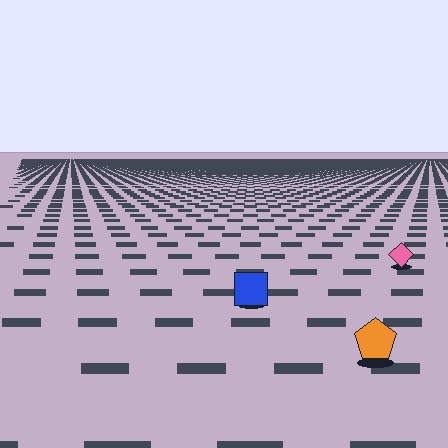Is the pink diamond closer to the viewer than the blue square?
No. The blue square is closer — you can tell from the texture gradient: the ground texture is coarser near it.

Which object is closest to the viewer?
The orange pentagon is closest. The texture marks near it are larger and more spread out.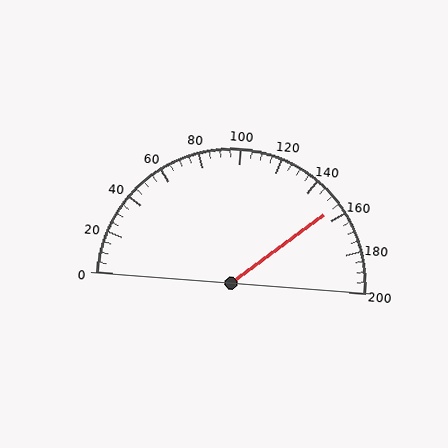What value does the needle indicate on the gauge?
The needle indicates approximately 155.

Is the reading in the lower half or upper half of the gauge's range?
The reading is in the upper half of the range (0 to 200).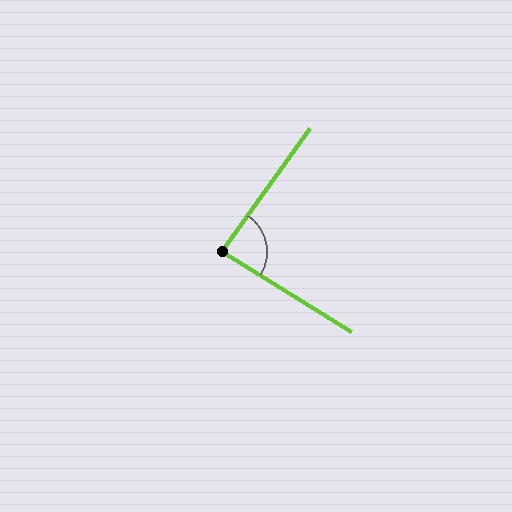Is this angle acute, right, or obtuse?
It is approximately a right angle.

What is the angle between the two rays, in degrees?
Approximately 86 degrees.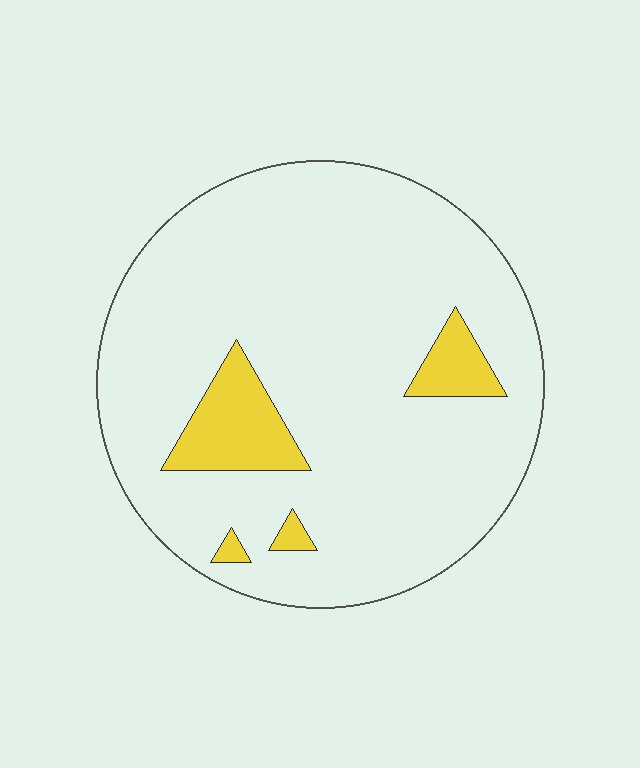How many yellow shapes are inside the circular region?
4.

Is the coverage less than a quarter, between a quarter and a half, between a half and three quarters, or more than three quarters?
Less than a quarter.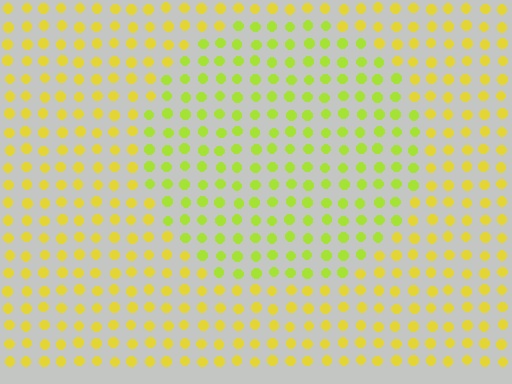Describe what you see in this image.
The image is filled with small yellow elements in a uniform arrangement. A circle-shaped region is visible where the elements are tinted to a slightly different hue, forming a subtle color boundary.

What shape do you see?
I see a circle.